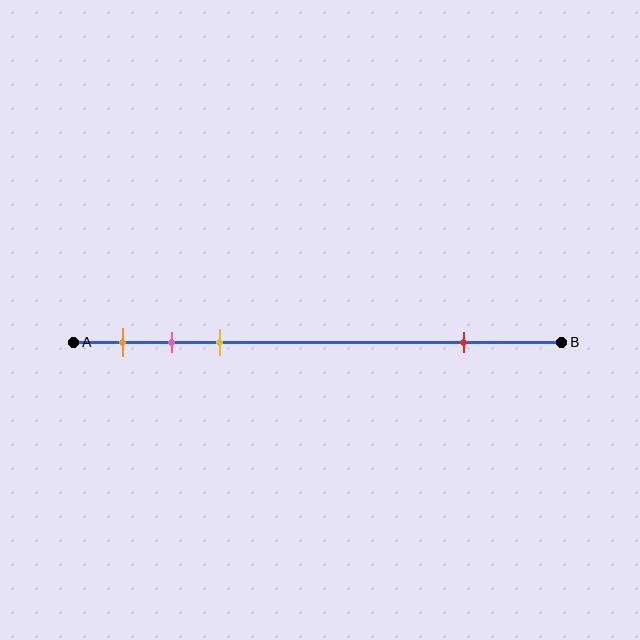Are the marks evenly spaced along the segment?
No, the marks are not evenly spaced.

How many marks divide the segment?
There are 4 marks dividing the segment.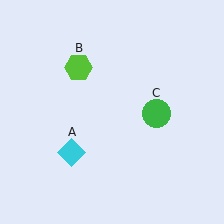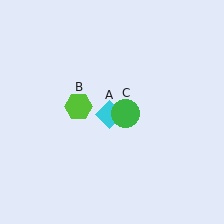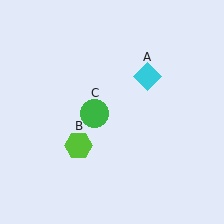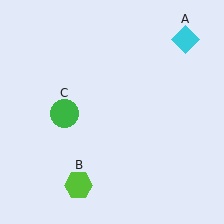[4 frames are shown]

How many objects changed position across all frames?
3 objects changed position: cyan diamond (object A), lime hexagon (object B), green circle (object C).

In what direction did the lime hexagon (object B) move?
The lime hexagon (object B) moved down.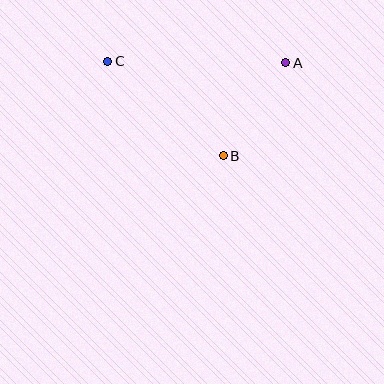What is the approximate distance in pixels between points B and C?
The distance between B and C is approximately 149 pixels.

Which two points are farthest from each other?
Points A and C are farthest from each other.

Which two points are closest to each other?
Points A and B are closest to each other.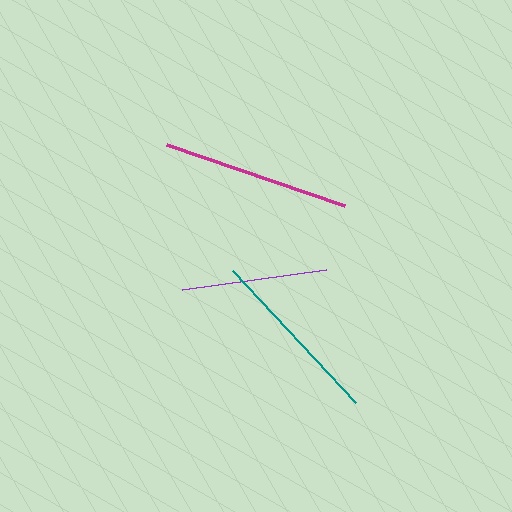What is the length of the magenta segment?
The magenta segment is approximately 188 pixels long.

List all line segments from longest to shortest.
From longest to shortest: magenta, teal, purple.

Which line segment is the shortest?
The purple line is the shortest at approximately 146 pixels.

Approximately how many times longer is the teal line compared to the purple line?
The teal line is approximately 1.2 times the length of the purple line.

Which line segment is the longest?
The magenta line is the longest at approximately 188 pixels.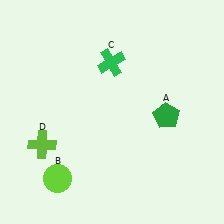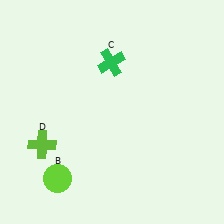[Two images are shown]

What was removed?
The green pentagon (A) was removed in Image 2.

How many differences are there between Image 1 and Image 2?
There is 1 difference between the two images.